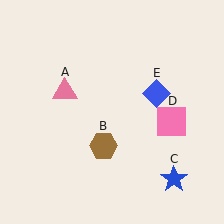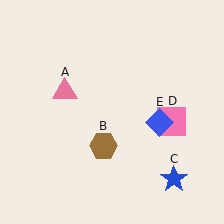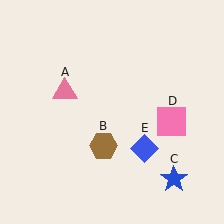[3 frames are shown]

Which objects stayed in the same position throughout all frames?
Pink triangle (object A) and brown hexagon (object B) and blue star (object C) and pink square (object D) remained stationary.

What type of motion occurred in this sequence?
The blue diamond (object E) rotated clockwise around the center of the scene.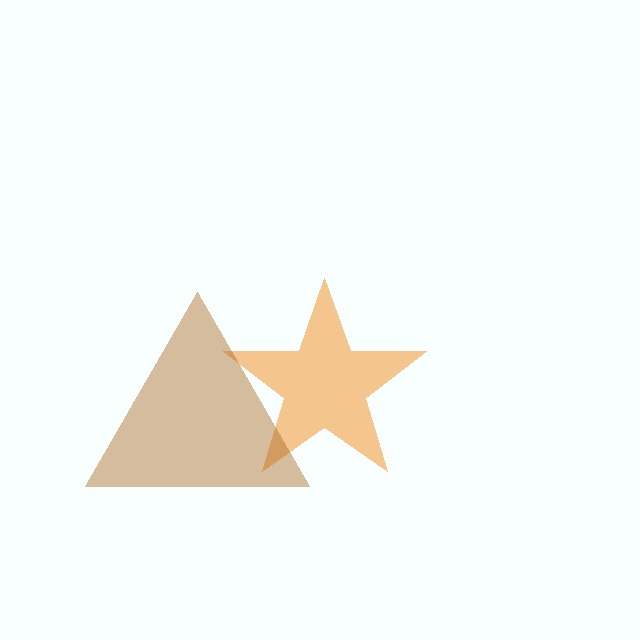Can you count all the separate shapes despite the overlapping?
Yes, there are 2 separate shapes.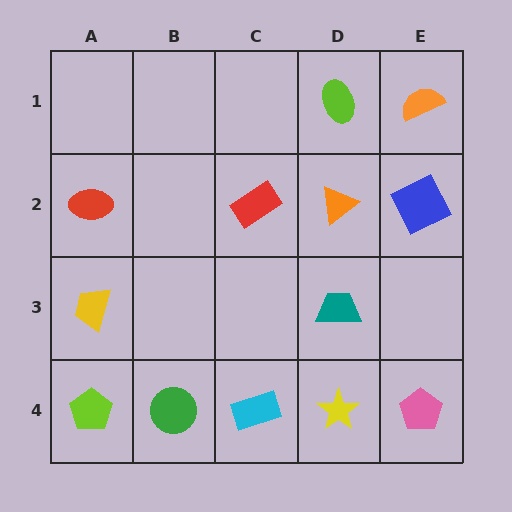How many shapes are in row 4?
5 shapes.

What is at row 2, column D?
An orange triangle.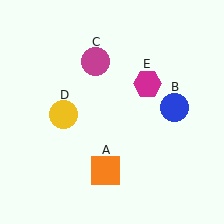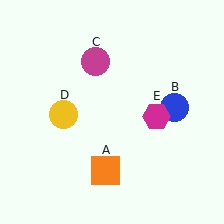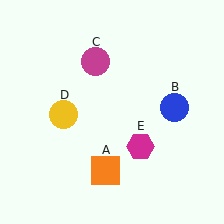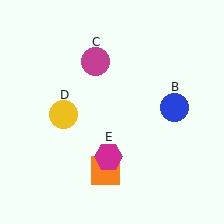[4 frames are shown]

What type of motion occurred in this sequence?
The magenta hexagon (object E) rotated clockwise around the center of the scene.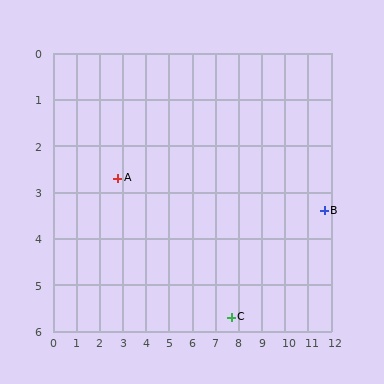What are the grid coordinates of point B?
Point B is at approximately (11.7, 3.4).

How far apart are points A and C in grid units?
Points A and C are about 5.7 grid units apart.